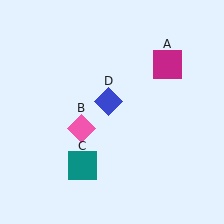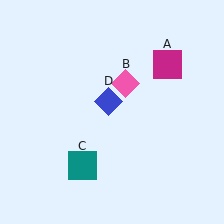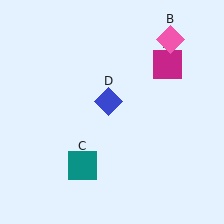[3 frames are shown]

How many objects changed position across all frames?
1 object changed position: pink diamond (object B).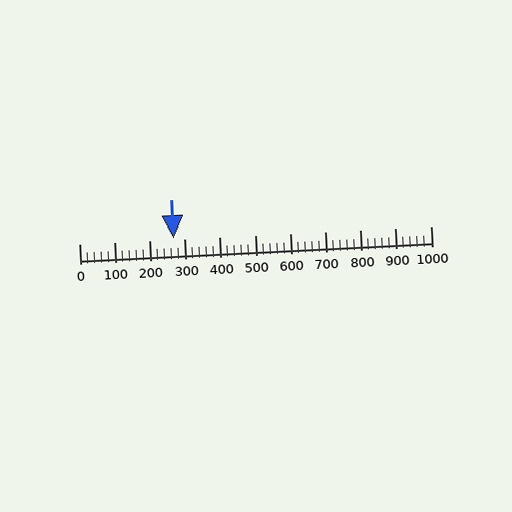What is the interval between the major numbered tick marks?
The major tick marks are spaced 100 units apart.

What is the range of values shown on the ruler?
The ruler shows values from 0 to 1000.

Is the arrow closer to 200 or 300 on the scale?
The arrow is closer to 300.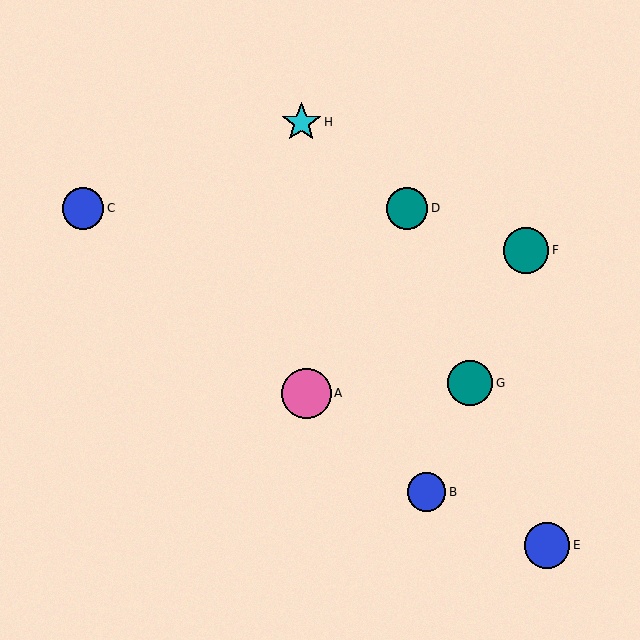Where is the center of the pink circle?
The center of the pink circle is at (306, 393).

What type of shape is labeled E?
Shape E is a blue circle.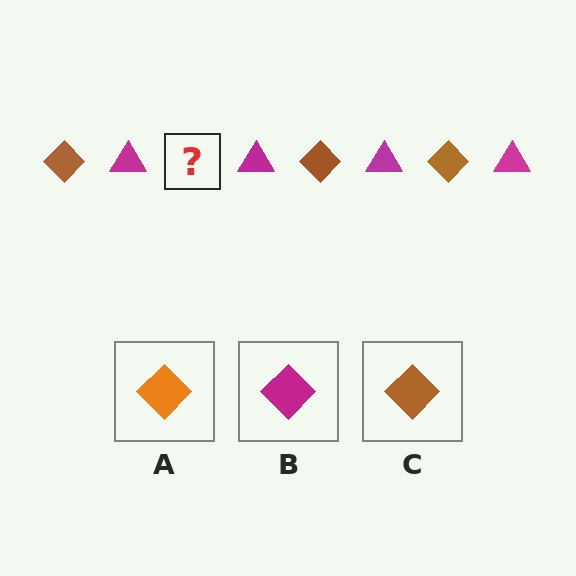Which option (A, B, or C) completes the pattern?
C.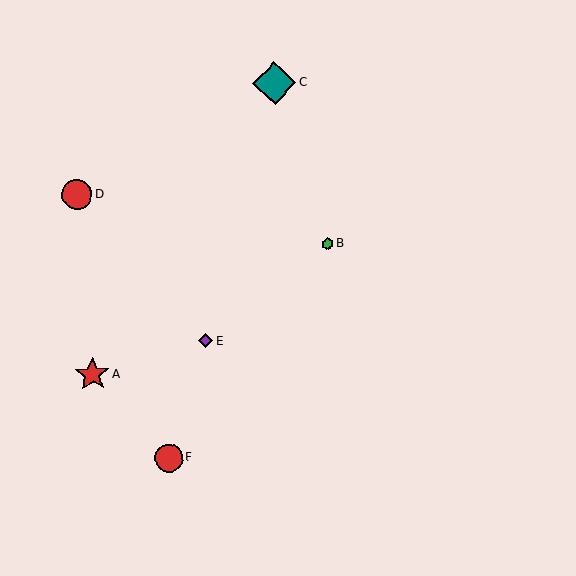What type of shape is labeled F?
Shape F is a red circle.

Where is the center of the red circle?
The center of the red circle is at (77, 195).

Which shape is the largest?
The teal diamond (labeled C) is the largest.